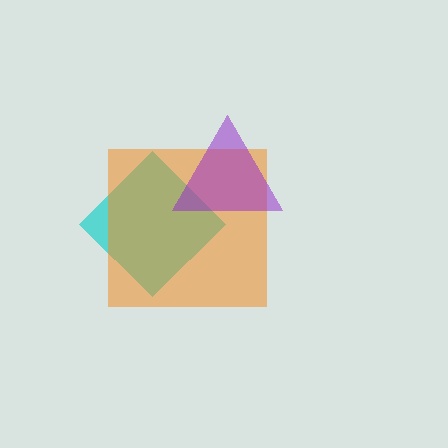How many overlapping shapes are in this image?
There are 3 overlapping shapes in the image.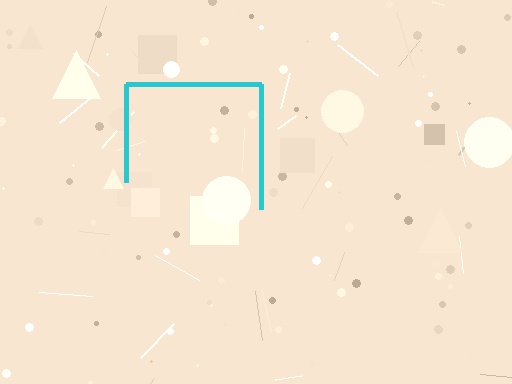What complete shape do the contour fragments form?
The contour fragments form a square.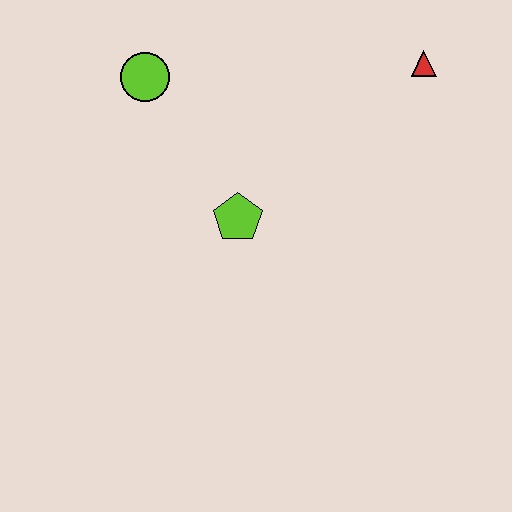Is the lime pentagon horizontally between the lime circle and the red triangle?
Yes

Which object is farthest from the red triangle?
The lime circle is farthest from the red triangle.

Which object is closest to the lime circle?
The lime pentagon is closest to the lime circle.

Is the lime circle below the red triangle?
Yes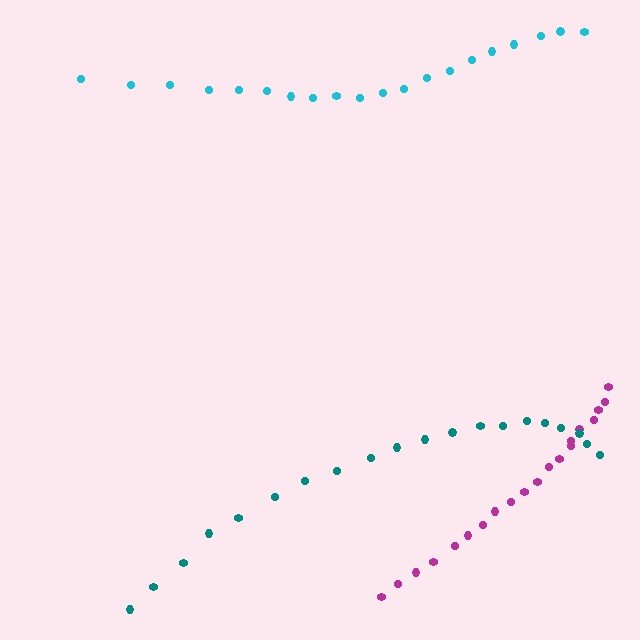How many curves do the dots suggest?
There are 3 distinct paths.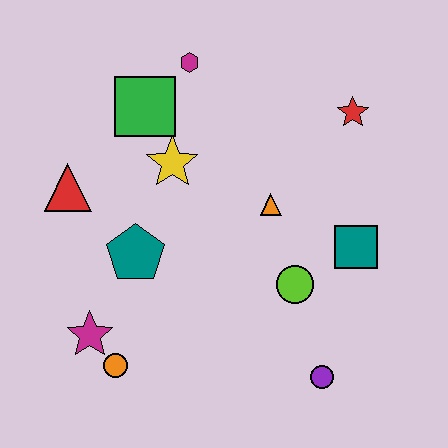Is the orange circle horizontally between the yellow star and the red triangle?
Yes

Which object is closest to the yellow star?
The green square is closest to the yellow star.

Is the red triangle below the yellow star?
Yes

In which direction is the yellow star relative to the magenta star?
The yellow star is above the magenta star.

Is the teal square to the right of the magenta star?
Yes